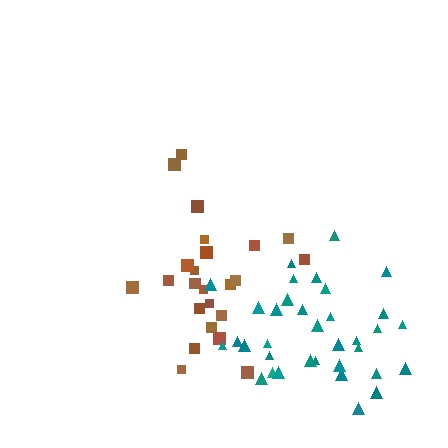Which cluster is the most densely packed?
Teal.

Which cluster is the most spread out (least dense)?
Brown.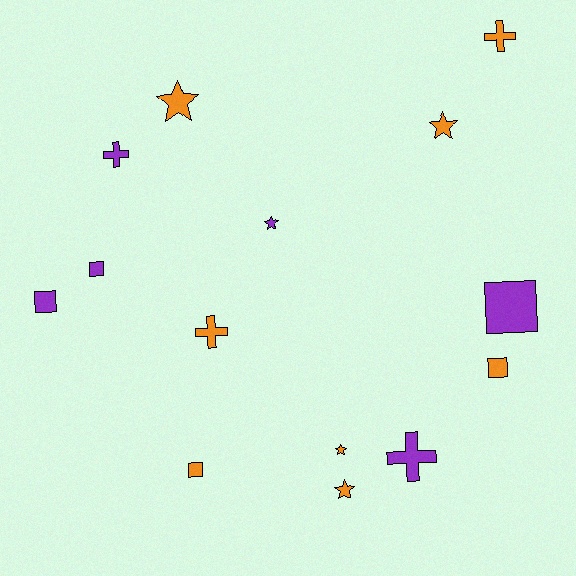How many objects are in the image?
There are 14 objects.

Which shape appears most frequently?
Star, with 5 objects.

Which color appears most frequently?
Orange, with 8 objects.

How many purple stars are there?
There is 1 purple star.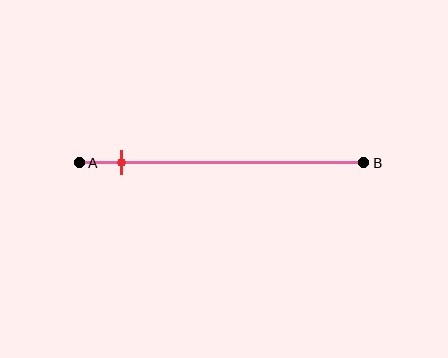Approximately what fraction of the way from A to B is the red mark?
The red mark is approximately 15% of the way from A to B.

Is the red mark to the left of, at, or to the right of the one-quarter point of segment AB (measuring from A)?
The red mark is to the left of the one-quarter point of segment AB.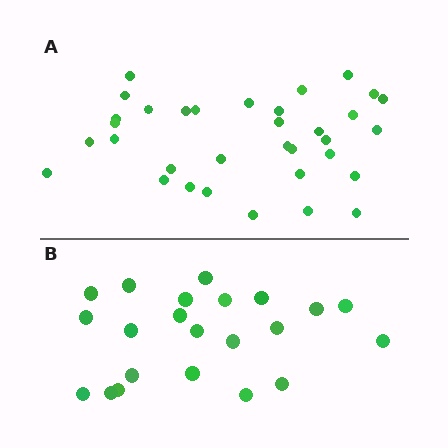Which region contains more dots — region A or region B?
Region A (the top region) has more dots.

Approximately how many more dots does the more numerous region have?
Region A has roughly 12 or so more dots than region B.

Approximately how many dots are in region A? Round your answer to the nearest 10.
About 30 dots. (The exact count is 34, which rounds to 30.)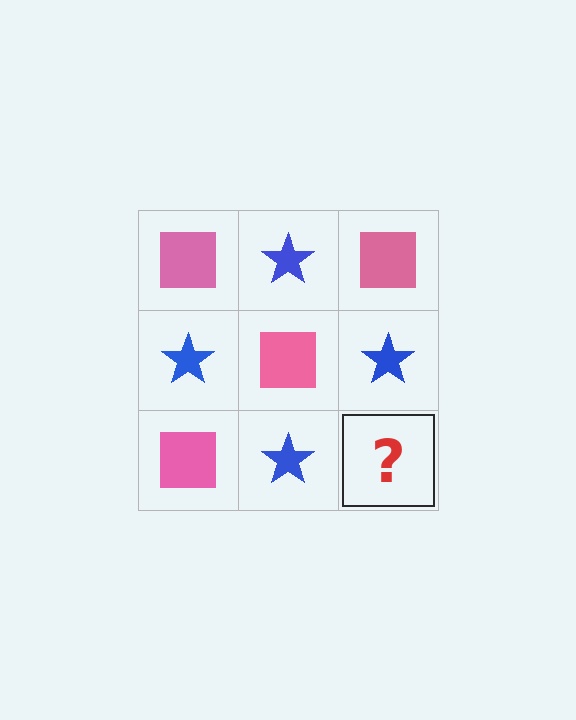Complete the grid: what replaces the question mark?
The question mark should be replaced with a pink square.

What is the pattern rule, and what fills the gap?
The rule is that it alternates pink square and blue star in a checkerboard pattern. The gap should be filled with a pink square.